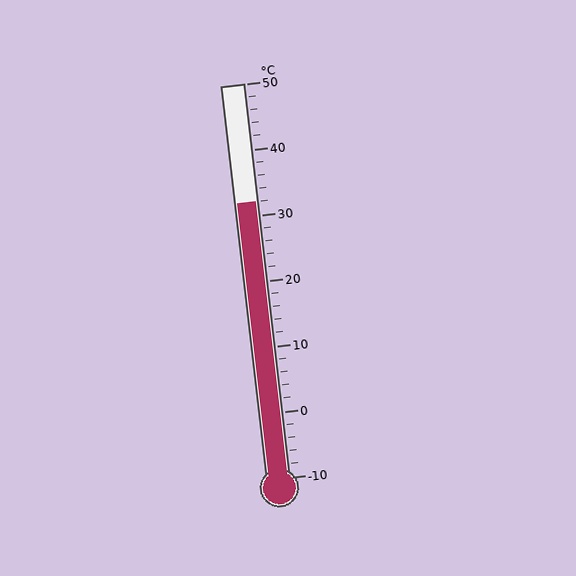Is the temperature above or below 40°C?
The temperature is below 40°C.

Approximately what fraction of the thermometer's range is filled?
The thermometer is filled to approximately 70% of its range.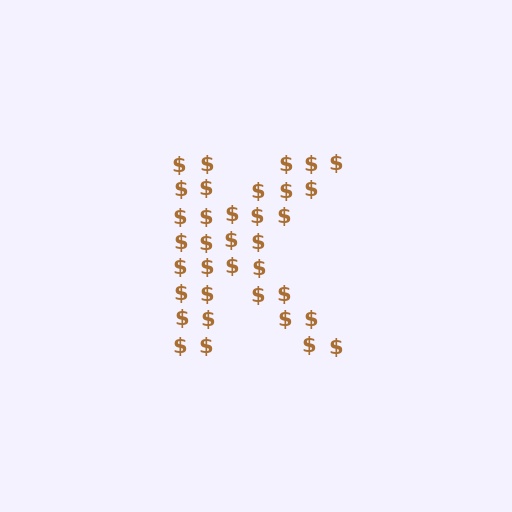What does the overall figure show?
The overall figure shows the letter K.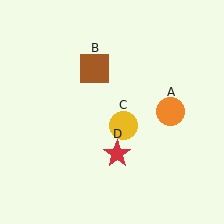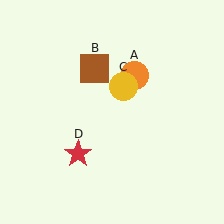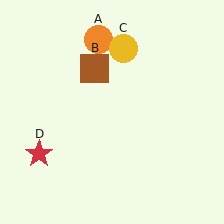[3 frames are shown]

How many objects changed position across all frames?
3 objects changed position: orange circle (object A), yellow circle (object C), red star (object D).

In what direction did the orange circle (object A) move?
The orange circle (object A) moved up and to the left.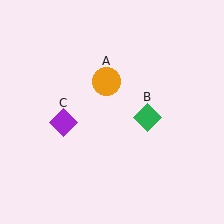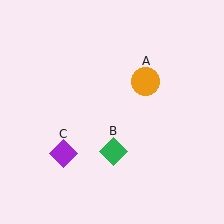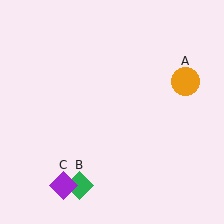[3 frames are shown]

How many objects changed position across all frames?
3 objects changed position: orange circle (object A), green diamond (object B), purple diamond (object C).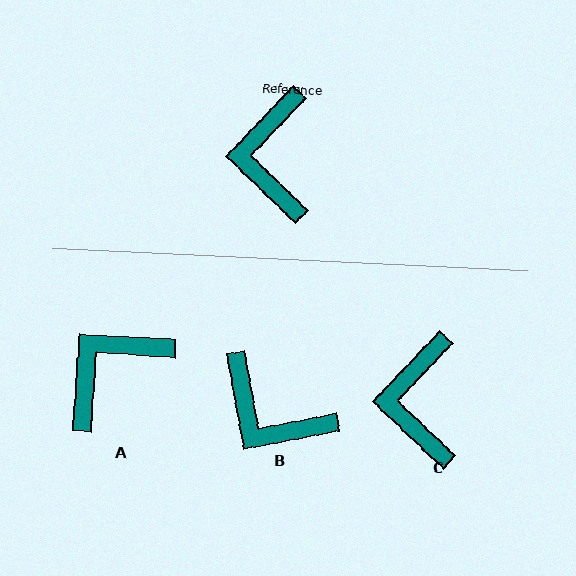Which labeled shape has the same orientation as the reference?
C.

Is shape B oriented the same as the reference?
No, it is off by about 54 degrees.